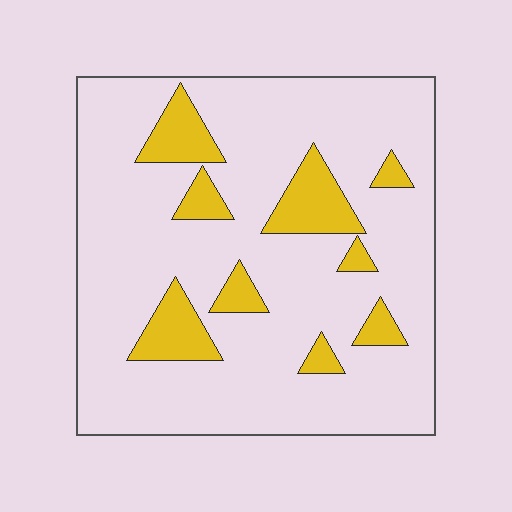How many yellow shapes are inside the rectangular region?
9.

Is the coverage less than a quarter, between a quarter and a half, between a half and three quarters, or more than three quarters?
Less than a quarter.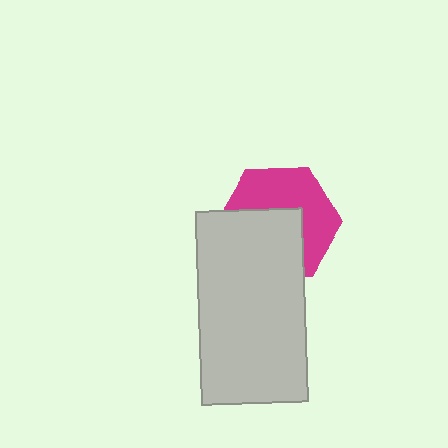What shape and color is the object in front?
The object in front is a light gray rectangle.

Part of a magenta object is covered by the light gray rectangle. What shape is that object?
It is a hexagon.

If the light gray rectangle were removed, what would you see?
You would see the complete magenta hexagon.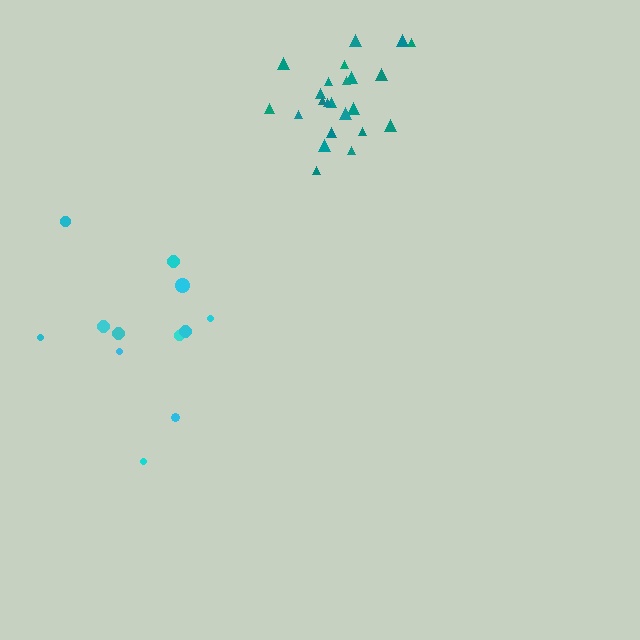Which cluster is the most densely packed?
Teal.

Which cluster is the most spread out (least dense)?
Cyan.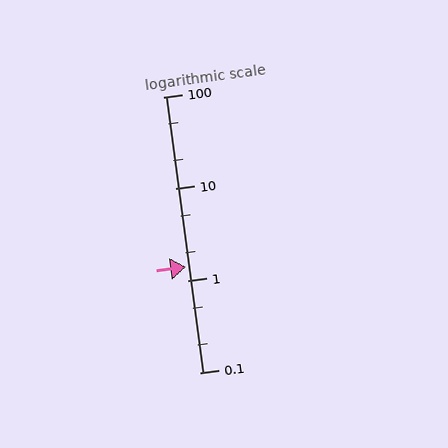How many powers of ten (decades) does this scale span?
The scale spans 3 decades, from 0.1 to 100.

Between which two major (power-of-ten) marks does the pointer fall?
The pointer is between 1 and 10.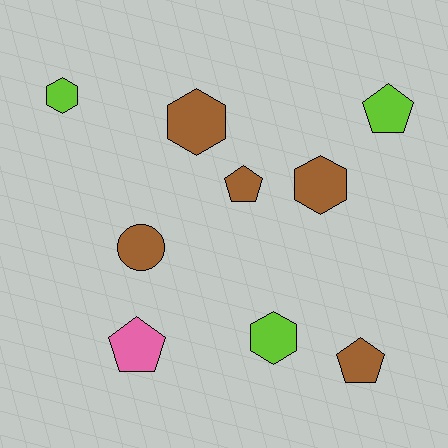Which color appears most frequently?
Brown, with 5 objects.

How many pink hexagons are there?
There are no pink hexagons.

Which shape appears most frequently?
Hexagon, with 4 objects.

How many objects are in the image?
There are 9 objects.